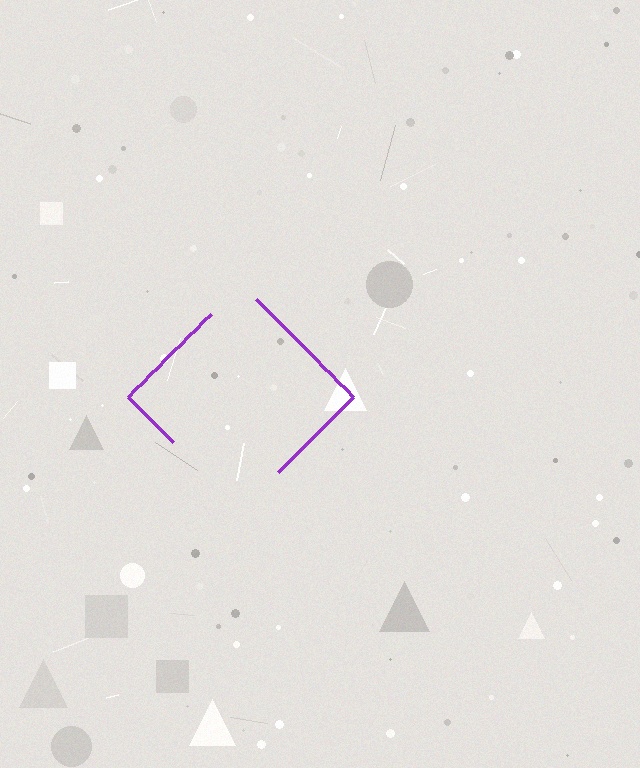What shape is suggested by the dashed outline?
The dashed outline suggests a diamond.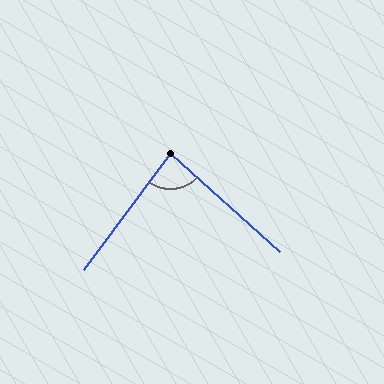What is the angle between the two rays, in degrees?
Approximately 85 degrees.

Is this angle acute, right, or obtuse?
It is acute.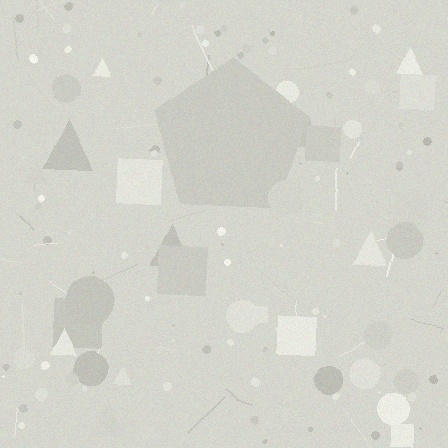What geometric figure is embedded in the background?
A pentagon is embedded in the background.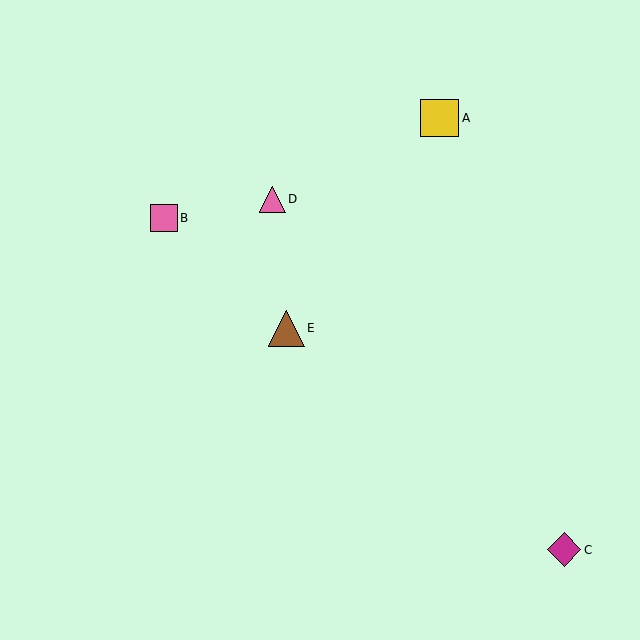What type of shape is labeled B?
Shape B is a pink square.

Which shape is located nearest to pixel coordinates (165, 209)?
The pink square (labeled B) at (164, 218) is nearest to that location.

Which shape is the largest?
The yellow square (labeled A) is the largest.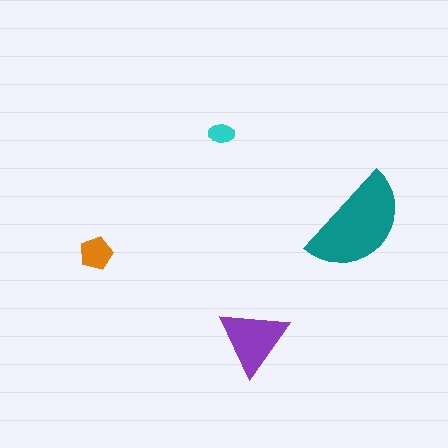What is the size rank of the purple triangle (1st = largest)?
2nd.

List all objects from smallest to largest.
The cyan ellipse, the orange pentagon, the purple triangle, the teal semicircle.